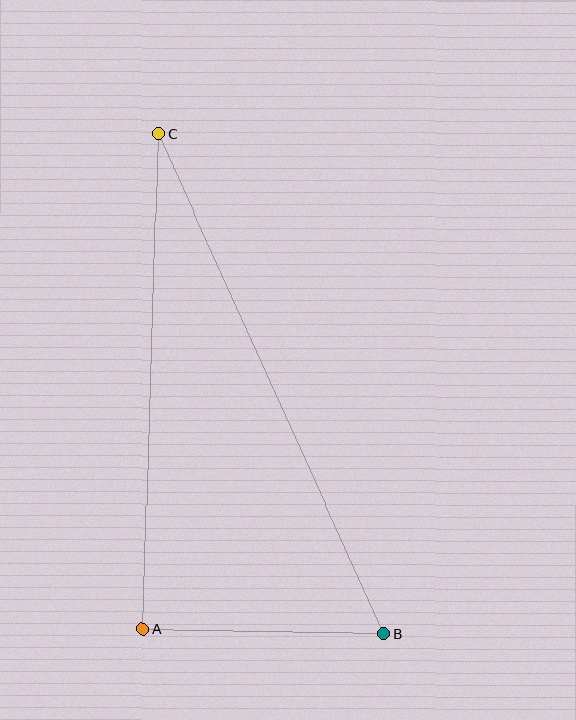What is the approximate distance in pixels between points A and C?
The distance between A and C is approximately 496 pixels.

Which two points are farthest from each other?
Points B and C are farthest from each other.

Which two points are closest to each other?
Points A and B are closest to each other.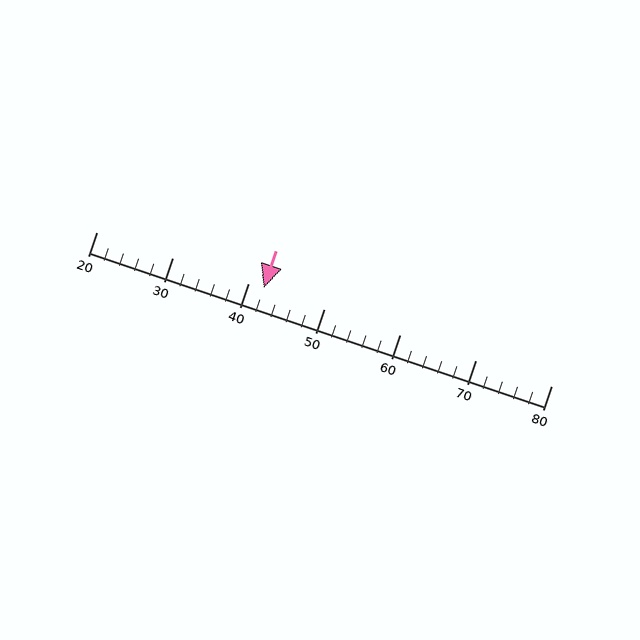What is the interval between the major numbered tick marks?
The major tick marks are spaced 10 units apart.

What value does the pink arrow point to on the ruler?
The pink arrow points to approximately 42.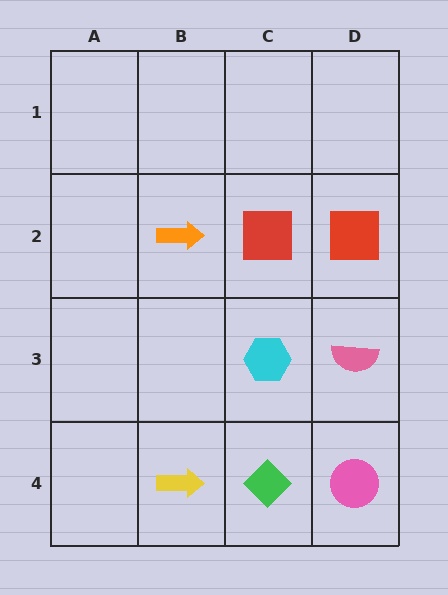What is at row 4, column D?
A pink circle.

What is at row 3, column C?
A cyan hexagon.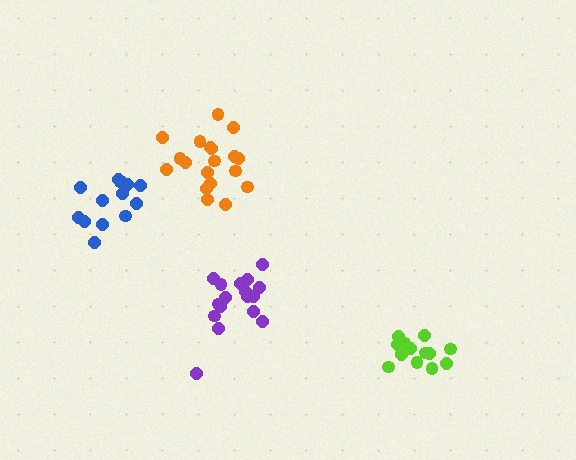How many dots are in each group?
Group 1: 17 dots, Group 2: 14 dots, Group 3: 13 dots, Group 4: 19 dots (63 total).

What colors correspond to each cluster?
The clusters are colored: purple, blue, lime, orange.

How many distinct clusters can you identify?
There are 4 distinct clusters.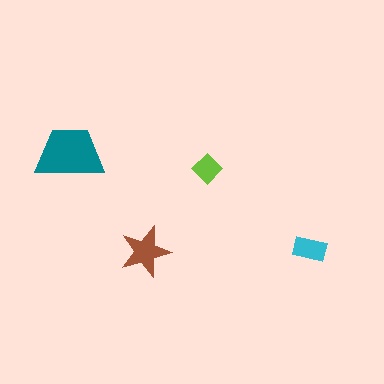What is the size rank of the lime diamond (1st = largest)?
4th.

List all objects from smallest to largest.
The lime diamond, the cyan rectangle, the brown star, the teal trapezoid.